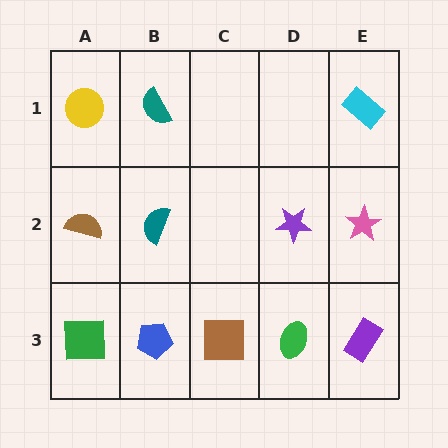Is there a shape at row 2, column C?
No, that cell is empty.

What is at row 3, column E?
A purple rectangle.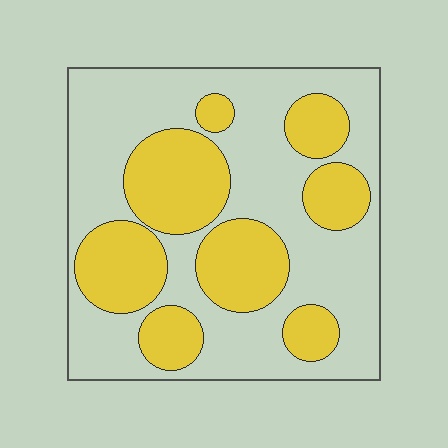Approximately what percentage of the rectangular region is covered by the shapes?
Approximately 40%.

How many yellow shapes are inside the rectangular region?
8.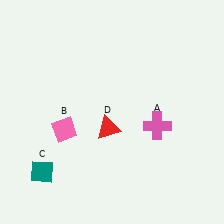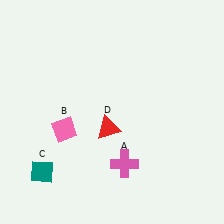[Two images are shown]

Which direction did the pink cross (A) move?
The pink cross (A) moved down.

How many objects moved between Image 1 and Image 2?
1 object moved between the two images.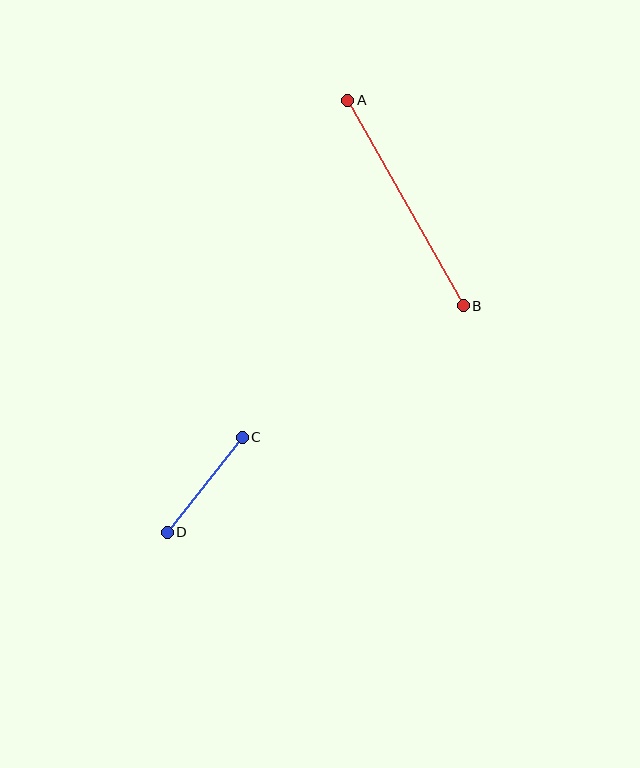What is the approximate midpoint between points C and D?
The midpoint is at approximately (205, 485) pixels.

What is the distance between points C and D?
The distance is approximately 121 pixels.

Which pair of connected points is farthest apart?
Points A and B are farthest apart.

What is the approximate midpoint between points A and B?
The midpoint is at approximately (406, 203) pixels.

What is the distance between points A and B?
The distance is approximately 236 pixels.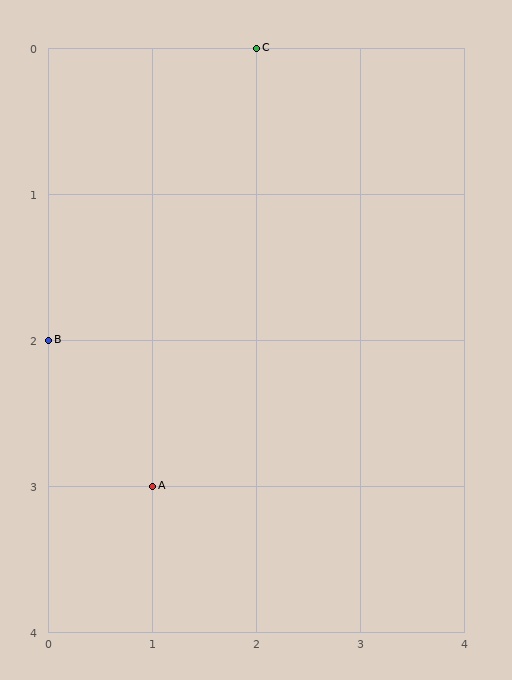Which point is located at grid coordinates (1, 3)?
Point A is at (1, 3).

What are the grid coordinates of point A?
Point A is at grid coordinates (1, 3).